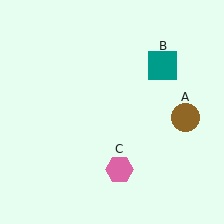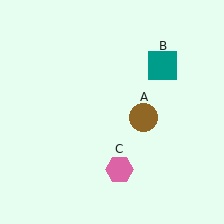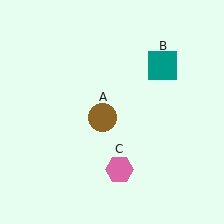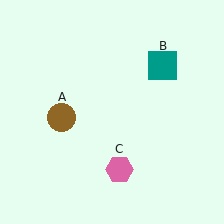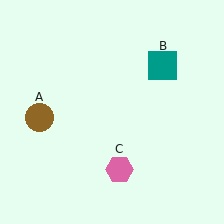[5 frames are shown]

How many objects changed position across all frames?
1 object changed position: brown circle (object A).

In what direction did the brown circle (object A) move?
The brown circle (object A) moved left.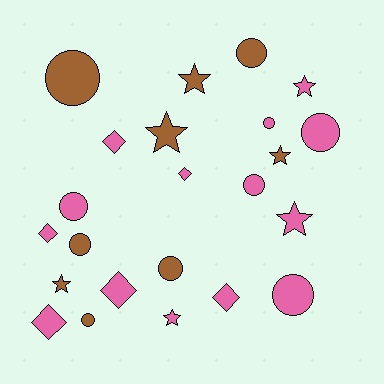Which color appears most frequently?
Pink, with 14 objects.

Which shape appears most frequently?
Circle, with 10 objects.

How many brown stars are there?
There are 4 brown stars.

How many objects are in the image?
There are 23 objects.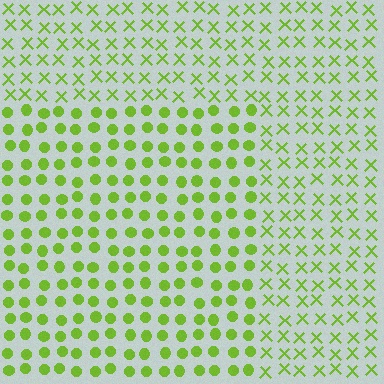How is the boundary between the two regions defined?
The boundary is defined by a change in element shape: circles inside vs. X marks outside. All elements share the same color and spacing.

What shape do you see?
I see a rectangle.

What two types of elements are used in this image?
The image uses circles inside the rectangle region and X marks outside it.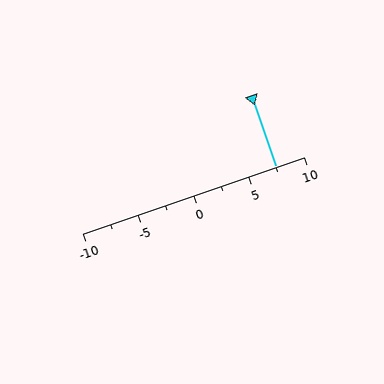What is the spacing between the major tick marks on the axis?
The major ticks are spaced 5 apart.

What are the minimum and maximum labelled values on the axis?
The axis runs from -10 to 10.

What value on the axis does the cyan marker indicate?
The marker indicates approximately 7.5.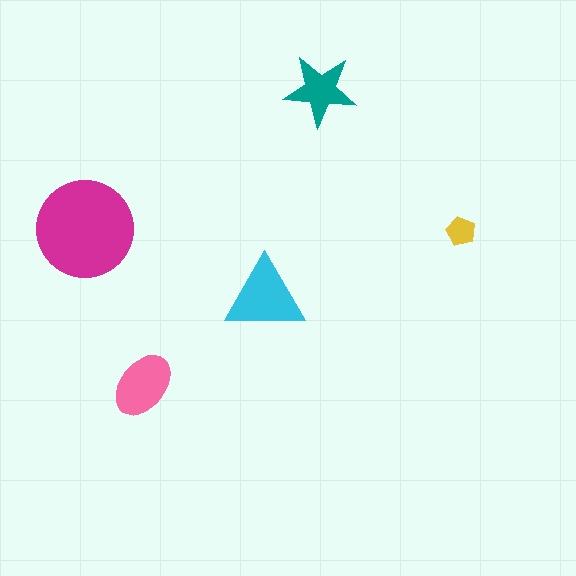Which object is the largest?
The magenta circle.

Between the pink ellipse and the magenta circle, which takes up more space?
The magenta circle.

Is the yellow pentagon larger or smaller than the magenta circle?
Smaller.